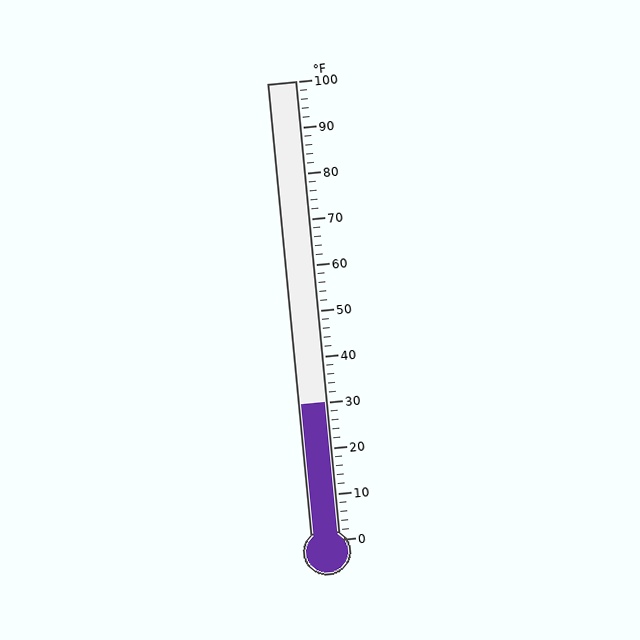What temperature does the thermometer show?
The thermometer shows approximately 30°F.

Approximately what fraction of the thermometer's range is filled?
The thermometer is filled to approximately 30% of its range.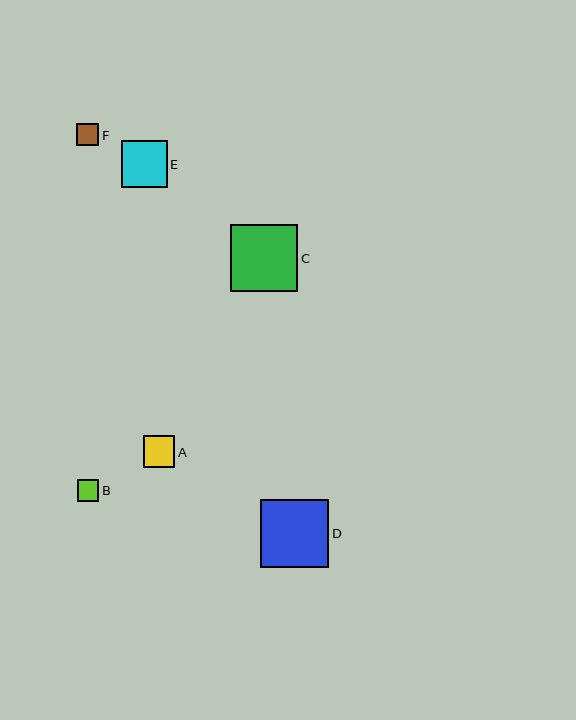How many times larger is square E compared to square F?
Square E is approximately 2.1 times the size of square F.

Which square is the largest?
Square D is the largest with a size of approximately 68 pixels.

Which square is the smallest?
Square B is the smallest with a size of approximately 21 pixels.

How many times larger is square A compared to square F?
Square A is approximately 1.4 times the size of square F.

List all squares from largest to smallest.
From largest to smallest: D, C, E, A, F, B.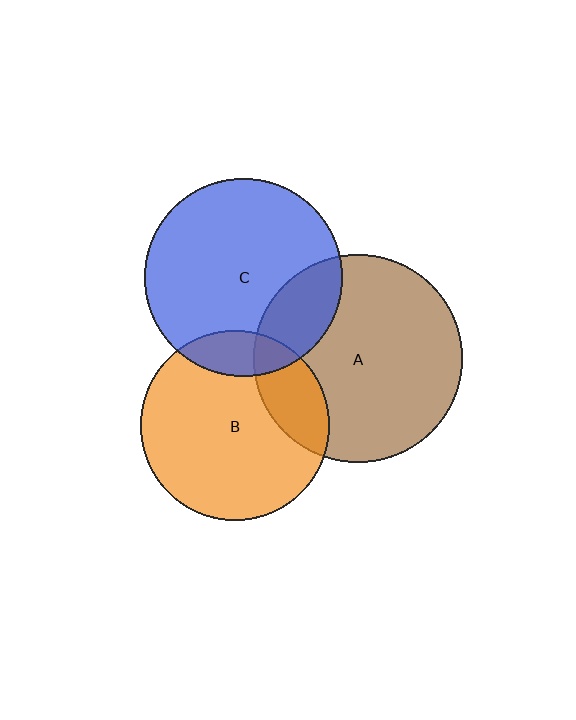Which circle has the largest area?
Circle A (brown).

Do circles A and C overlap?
Yes.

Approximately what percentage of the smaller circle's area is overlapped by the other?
Approximately 20%.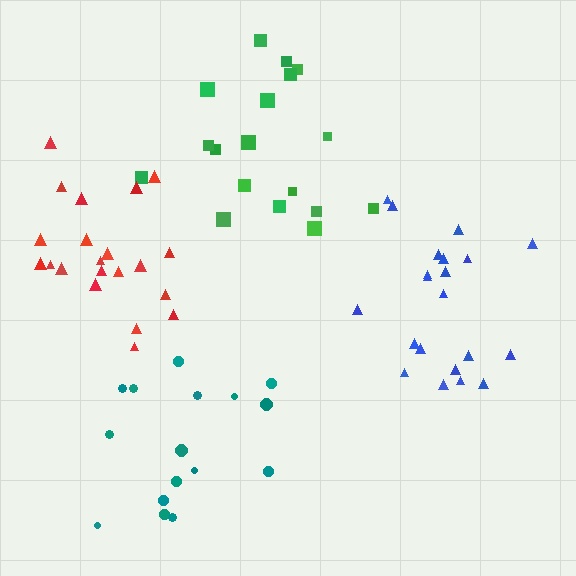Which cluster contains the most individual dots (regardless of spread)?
Blue (21).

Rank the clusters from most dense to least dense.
red, blue, teal, green.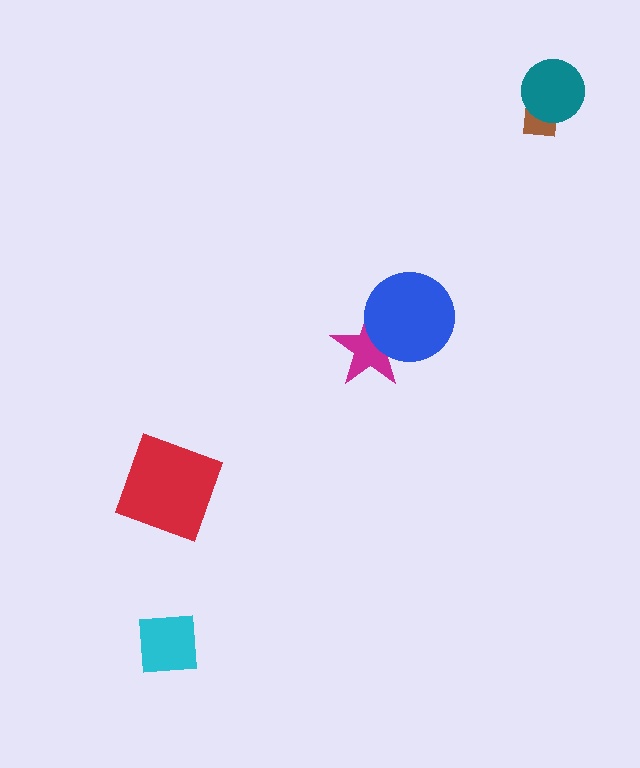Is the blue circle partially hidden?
No, no other shape covers it.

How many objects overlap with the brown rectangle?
1 object overlaps with the brown rectangle.